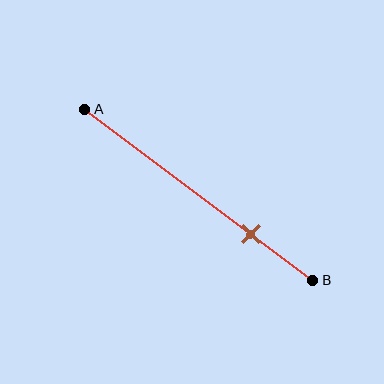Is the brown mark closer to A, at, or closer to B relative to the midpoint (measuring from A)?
The brown mark is closer to point B than the midpoint of segment AB.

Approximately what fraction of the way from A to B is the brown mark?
The brown mark is approximately 75% of the way from A to B.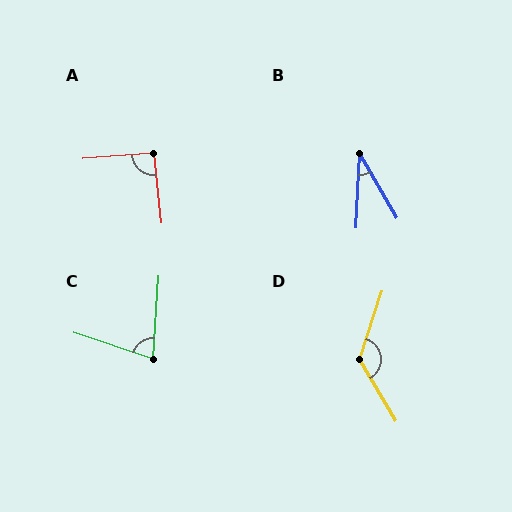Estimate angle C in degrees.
Approximately 75 degrees.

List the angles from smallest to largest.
B (33°), C (75°), A (91°), D (132°).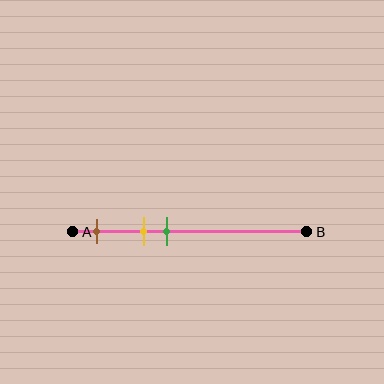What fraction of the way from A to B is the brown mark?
The brown mark is approximately 10% (0.1) of the way from A to B.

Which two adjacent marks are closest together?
The yellow and green marks are the closest adjacent pair.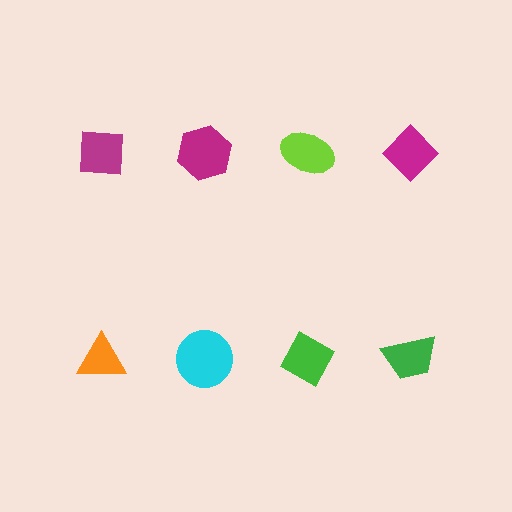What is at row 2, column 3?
A green diamond.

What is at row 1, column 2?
A magenta hexagon.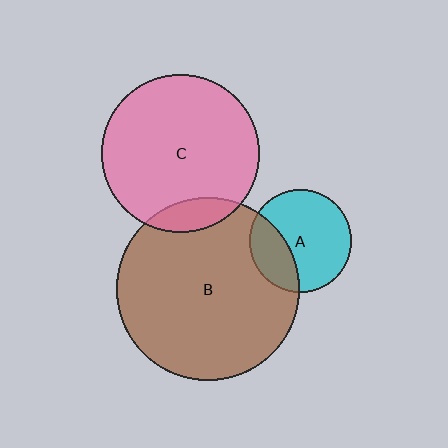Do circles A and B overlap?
Yes.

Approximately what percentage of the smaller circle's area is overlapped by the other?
Approximately 30%.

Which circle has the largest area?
Circle B (brown).